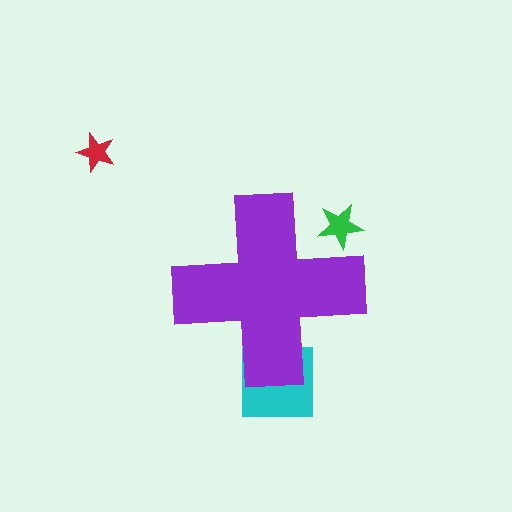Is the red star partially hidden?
No, the red star is fully visible.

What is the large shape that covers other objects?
A purple cross.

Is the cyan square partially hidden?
Yes, the cyan square is partially hidden behind the purple cross.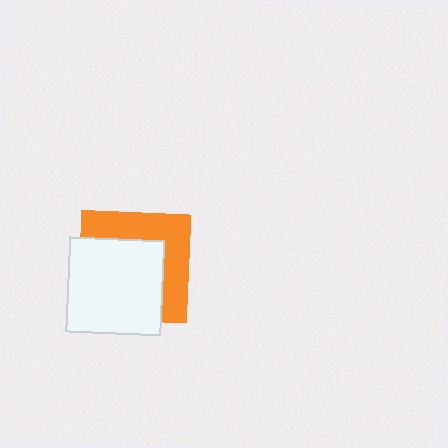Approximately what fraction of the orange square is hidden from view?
Roughly 57% of the orange square is hidden behind the white square.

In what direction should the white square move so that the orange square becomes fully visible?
The white square should move toward the lower-left. That is the shortest direction to clear the overlap and leave the orange square fully visible.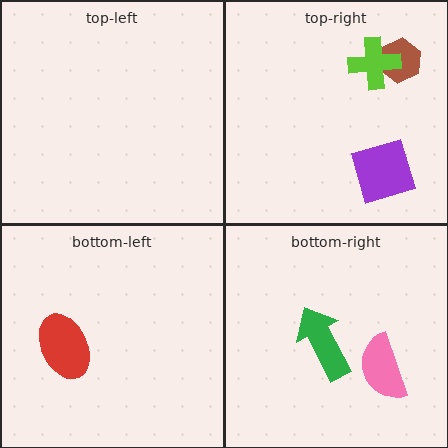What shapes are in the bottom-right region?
The pink semicircle, the green arrow.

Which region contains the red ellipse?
The bottom-left region.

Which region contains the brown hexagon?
The top-right region.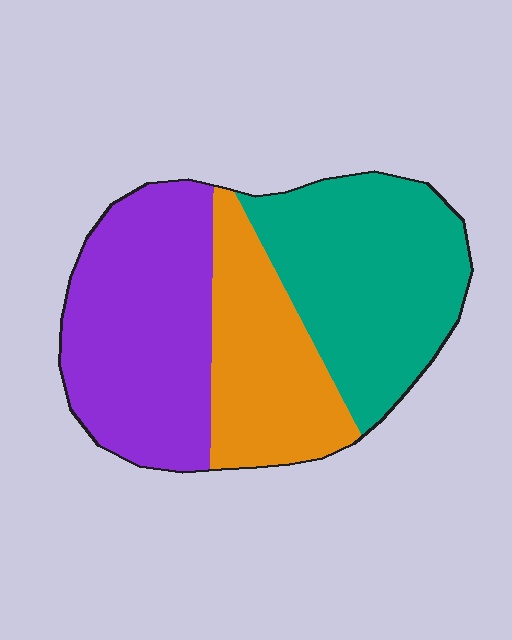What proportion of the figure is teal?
Teal covers roughly 35% of the figure.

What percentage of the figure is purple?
Purple takes up about three eighths (3/8) of the figure.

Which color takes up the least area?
Orange, at roughly 25%.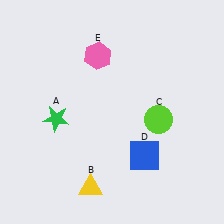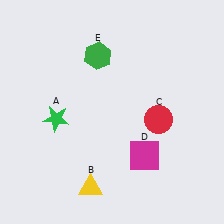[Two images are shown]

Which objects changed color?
C changed from lime to red. D changed from blue to magenta. E changed from pink to green.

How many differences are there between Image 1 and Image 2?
There are 3 differences between the two images.